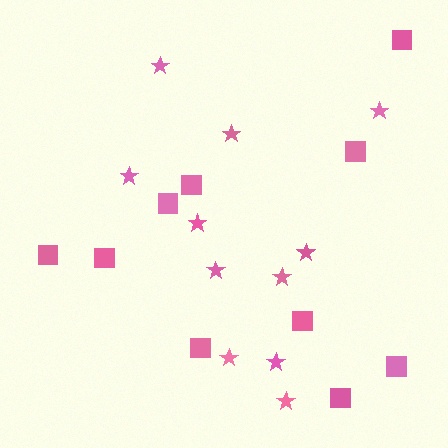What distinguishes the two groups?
There are 2 groups: one group of squares (10) and one group of stars (11).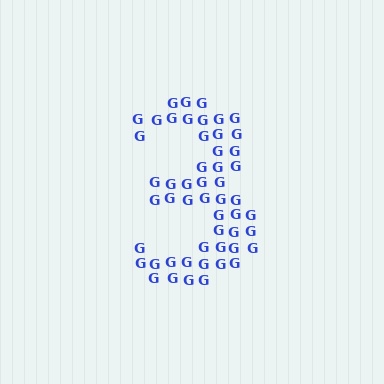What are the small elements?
The small elements are letter G's.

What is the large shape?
The large shape is the digit 3.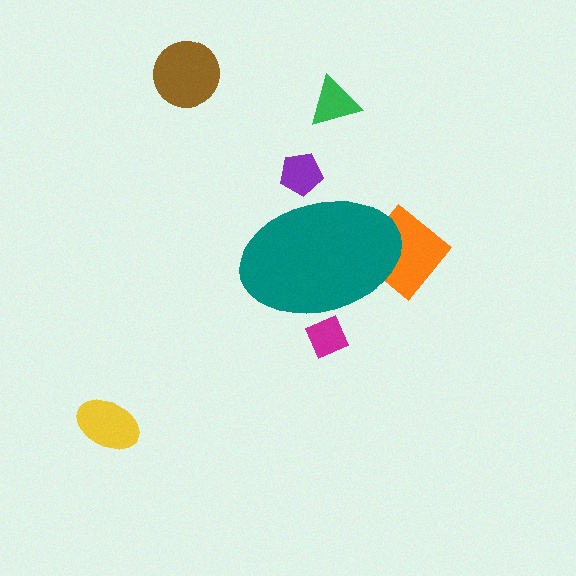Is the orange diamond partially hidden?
Yes, the orange diamond is partially hidden behind the teal ellipse.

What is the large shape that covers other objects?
A teal ellipse.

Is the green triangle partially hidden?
No, the green triangle is fully visible.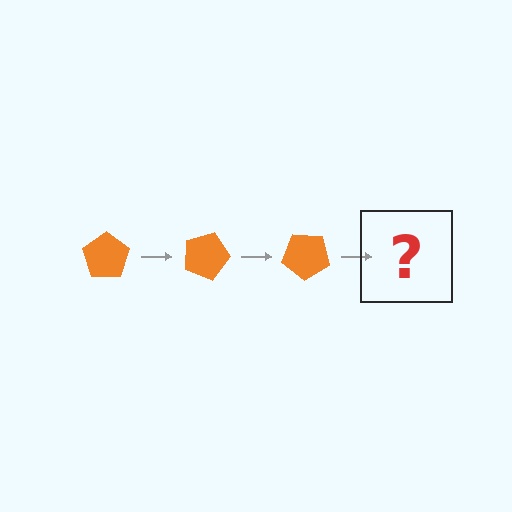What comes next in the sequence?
The next element should be an orange pentagon rotated 60 degrees.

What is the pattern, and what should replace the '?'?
The pattern is that the pentagon rotates 20 degrees each step. The '?' should be an orange pentagon rotated 60 degrees.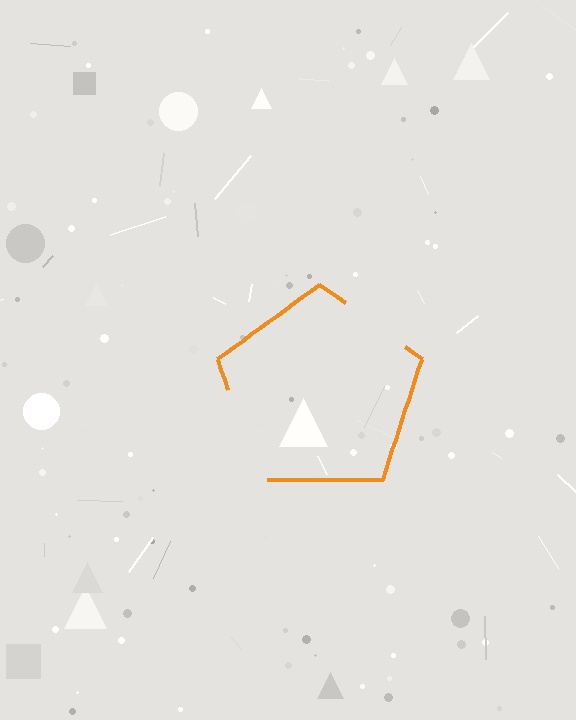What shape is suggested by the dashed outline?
The dashed outline suggests a pentagon.